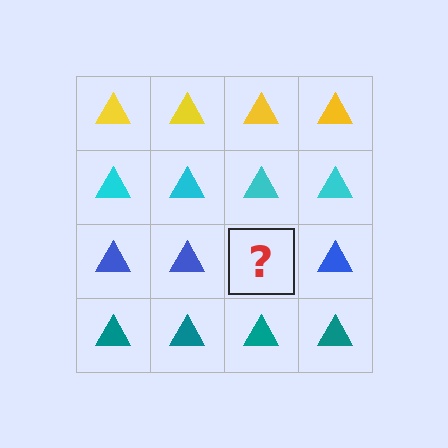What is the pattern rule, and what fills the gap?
The rule is that each row has a consistent color. The gap should be filled with a blue triangle.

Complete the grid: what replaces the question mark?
The question mark should be replaced with a blue triangle.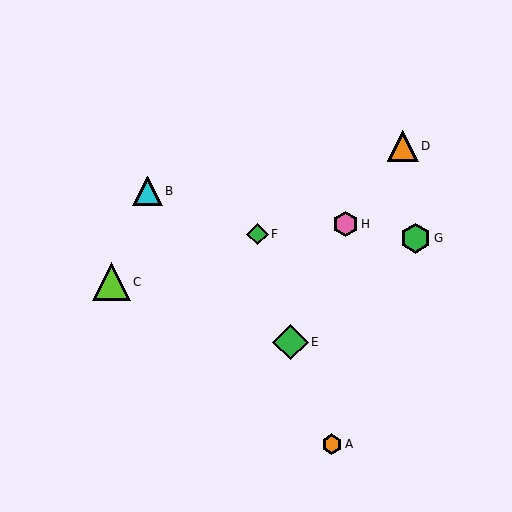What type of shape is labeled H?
Shape H is a pink hexagon.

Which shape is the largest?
The lime triangle (labeled C) is the largest.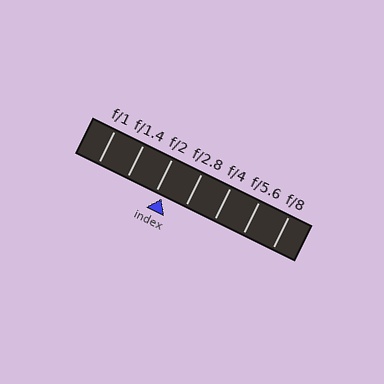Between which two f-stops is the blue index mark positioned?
The index mark is between f/2 and f/2.8.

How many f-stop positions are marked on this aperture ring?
There are 7 f-stop positions marked.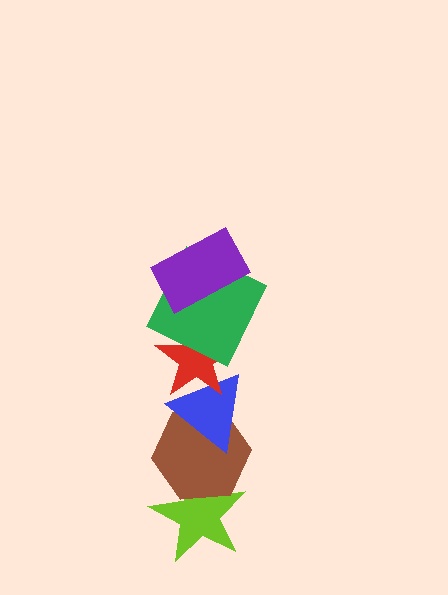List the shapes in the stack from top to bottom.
From top to bottom: the purple rectangle, the green square, the red star, the blue triangle, the brown hexagon, the lime star.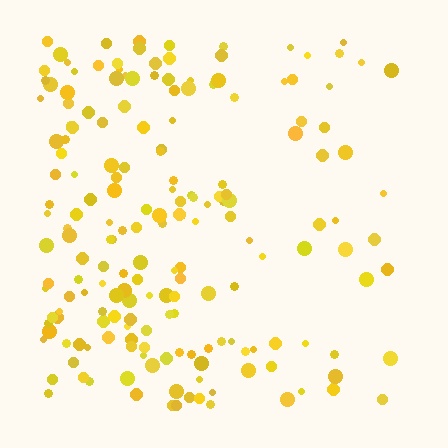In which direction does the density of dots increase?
From right to left, with the left side densest.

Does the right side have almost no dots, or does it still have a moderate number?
Still a moderate number, just noticeably fewer than the left.